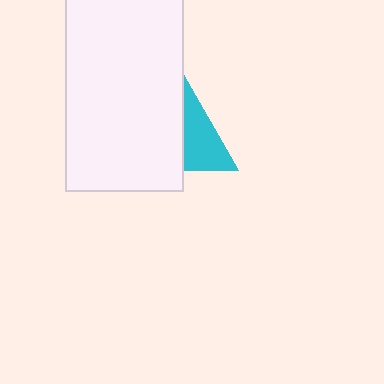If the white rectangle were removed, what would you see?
You would see the complete cyan triangle.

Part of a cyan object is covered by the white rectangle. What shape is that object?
It is a triangle.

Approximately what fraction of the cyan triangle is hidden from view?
Roughly 62% of the cyan triangle is hidden behind the white rectangle.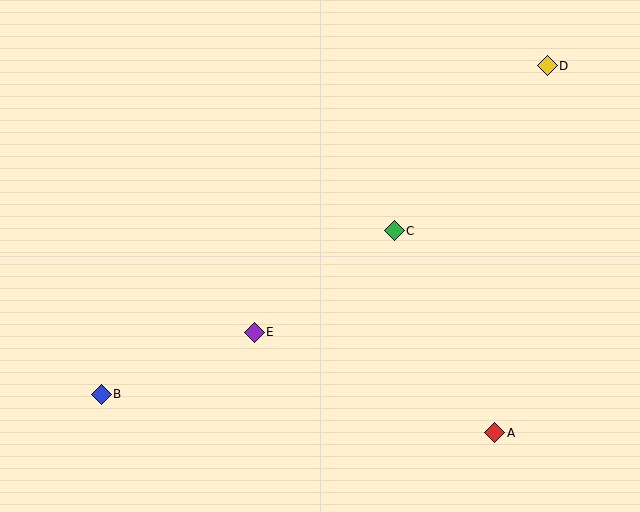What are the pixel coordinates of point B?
Point B is at (101, 394).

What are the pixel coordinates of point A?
Point A is at (495, 433).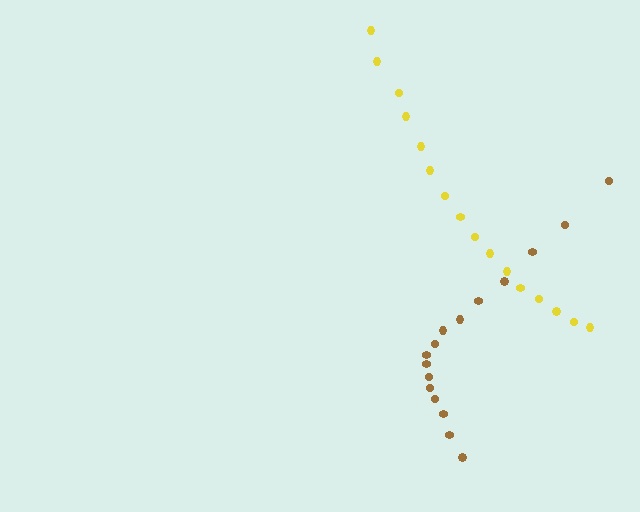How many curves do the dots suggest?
There are 2 distinct paths.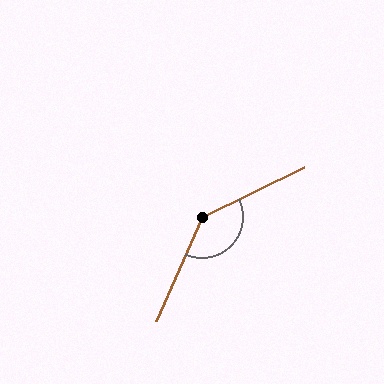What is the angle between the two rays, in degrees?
Approximately 140 degrees.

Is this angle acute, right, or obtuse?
It is obtuse.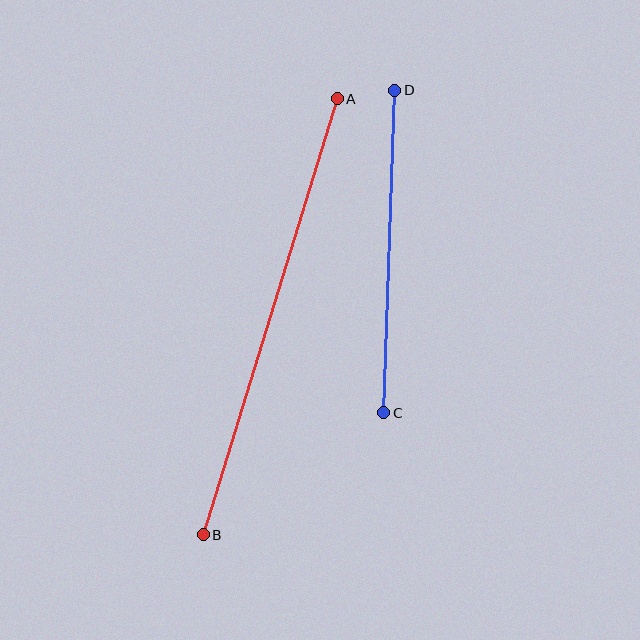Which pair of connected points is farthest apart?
Points A and B are farthest apart.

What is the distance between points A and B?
The distance is approximately 456 pixels.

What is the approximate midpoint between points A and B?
The midpoint is at approximately (270, 317) pixels.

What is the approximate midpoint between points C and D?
The midpoint is at approximately (389, 252) pixels.